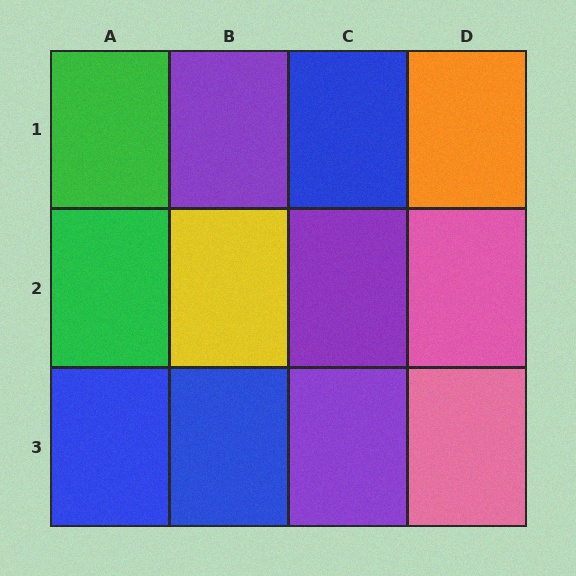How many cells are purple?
3 cells are purple.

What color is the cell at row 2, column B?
Yellow.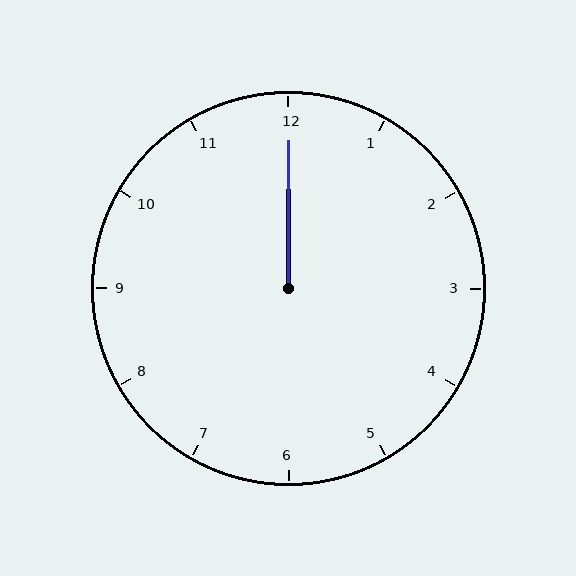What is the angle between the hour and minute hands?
Approximately 0 degrees.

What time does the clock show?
12:00.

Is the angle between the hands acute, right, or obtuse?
It is acute.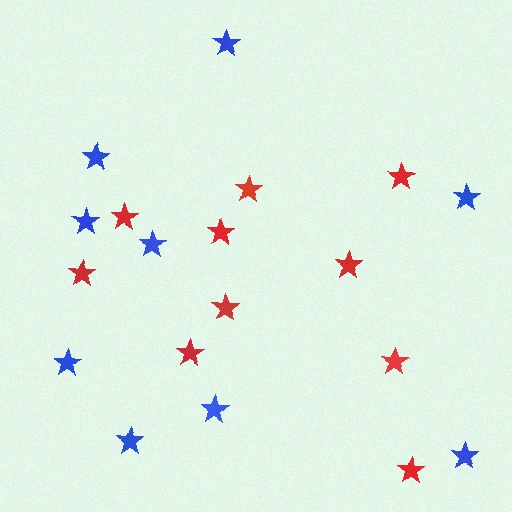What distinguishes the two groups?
There are 2 groups: one group of blue stars (9) and one group of red stars (10).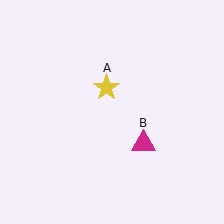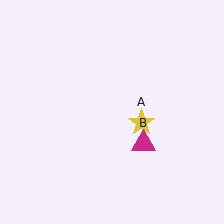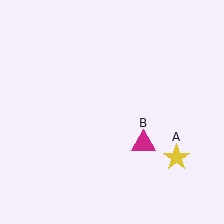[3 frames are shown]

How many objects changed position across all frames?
1 object changed position: yellow star (object A).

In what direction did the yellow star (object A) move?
The yellow star (object A) moved down and to the right.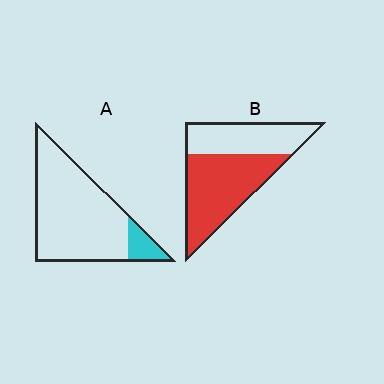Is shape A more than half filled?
No.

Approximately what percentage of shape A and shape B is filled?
A is approximately 10% and B is approximately 60%.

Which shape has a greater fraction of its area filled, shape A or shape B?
Shape B.